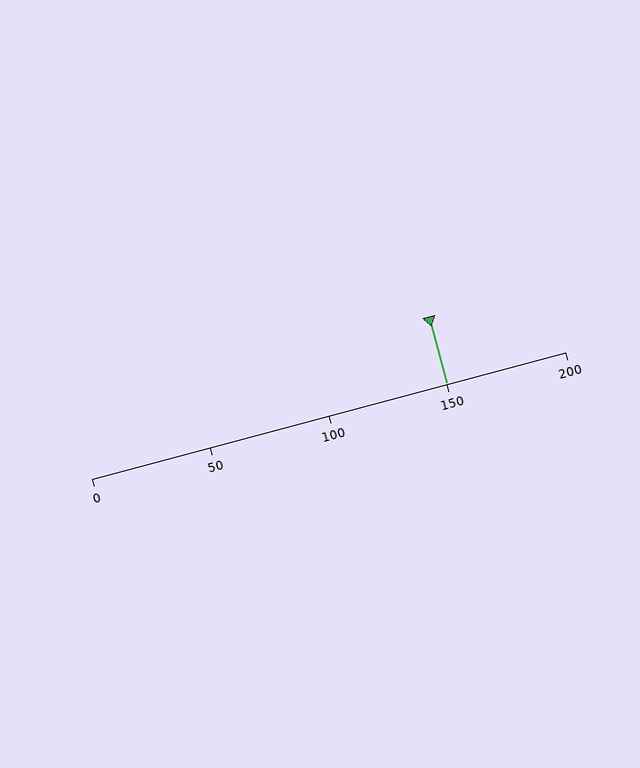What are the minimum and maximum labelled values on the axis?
The axis runs from 0 to 200.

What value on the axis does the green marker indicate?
The marker indicates approximately 150.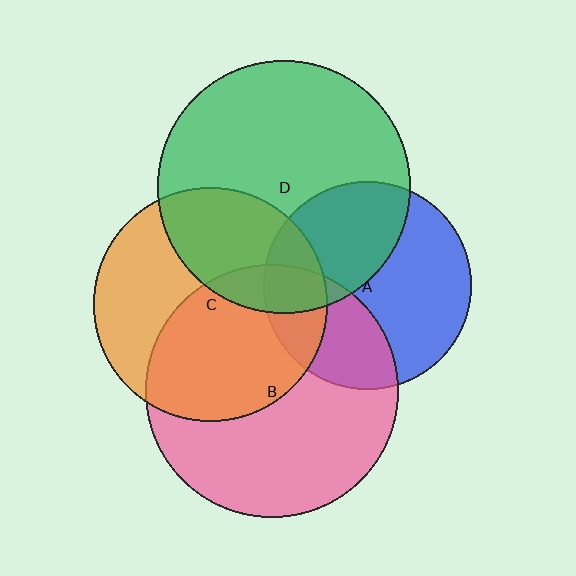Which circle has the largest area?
Circle B (pink).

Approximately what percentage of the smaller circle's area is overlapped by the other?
Approximately 40%.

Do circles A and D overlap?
Yes.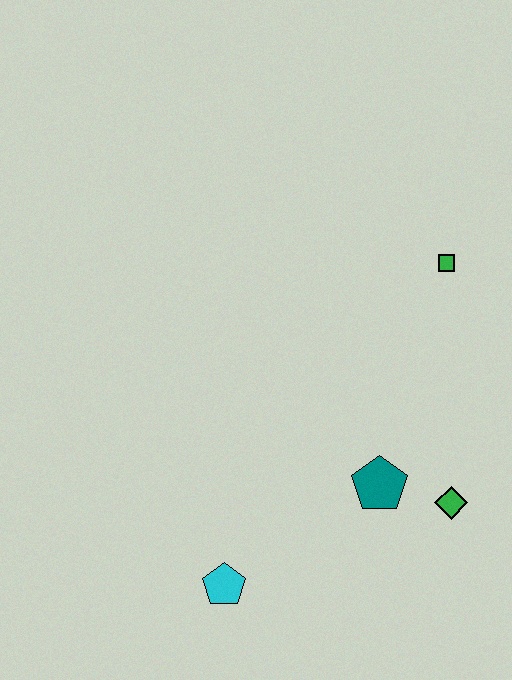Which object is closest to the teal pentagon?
The green diamond is closest to the teal pentagon.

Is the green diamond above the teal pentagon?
No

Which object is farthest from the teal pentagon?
The green square is farthest from the teal pentagon.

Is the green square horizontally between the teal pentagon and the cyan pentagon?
No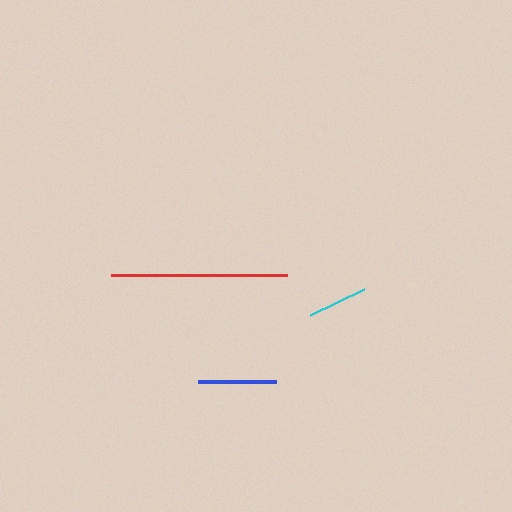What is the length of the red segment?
The red segment is approximately 176 pixels long.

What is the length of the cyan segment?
The cyan segment is approximately 60 pixels long.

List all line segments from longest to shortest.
From longest to shortest: red, blue, cyan.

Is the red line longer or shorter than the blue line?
The red line is longer than the blue line.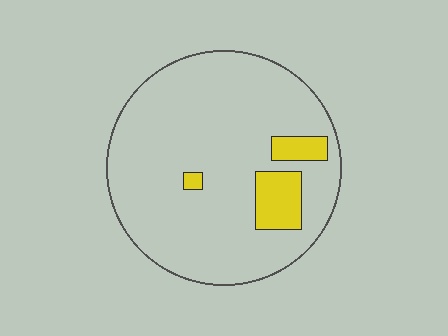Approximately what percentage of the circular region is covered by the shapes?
Approximately 10%.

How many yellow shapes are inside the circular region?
3.